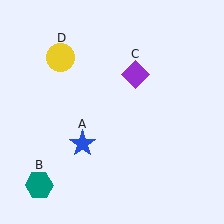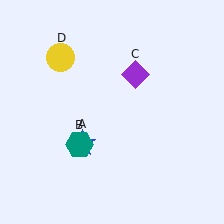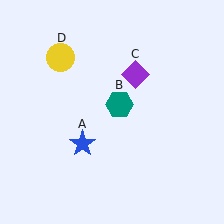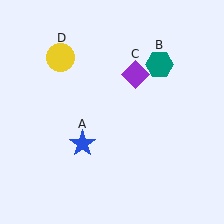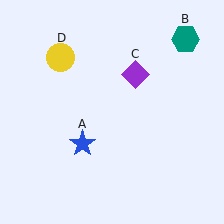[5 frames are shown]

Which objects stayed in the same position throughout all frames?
Blue star (object A) and purple diamond (object C) and yellow circle (object D) remained stationary.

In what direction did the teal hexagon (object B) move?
The teal hexagon (object B) moved up and to the right.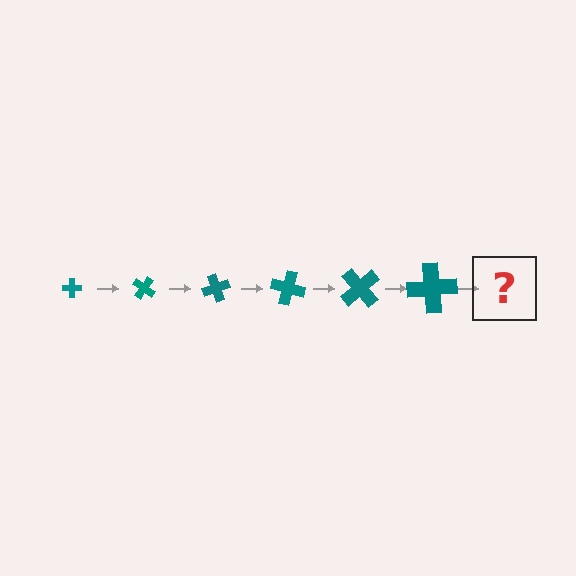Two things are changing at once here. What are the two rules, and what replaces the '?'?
The two rules are that the cross grows larger each step and it rotates 35 degrees each step. The '?' should be a cross, larger than the previous one and rotated 210 degrees from the start.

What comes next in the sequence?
The next element should be a cross, larger than the previous one and rotated 210 degrees from the start.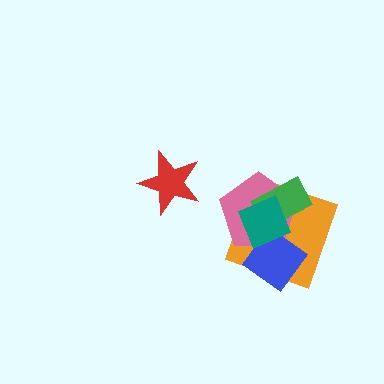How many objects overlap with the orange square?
4 objects overlap with the orange square.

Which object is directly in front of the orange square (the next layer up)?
The pink pentagon is directly in front of the orange square.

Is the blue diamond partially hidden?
Yes, it is partially covered by another shape.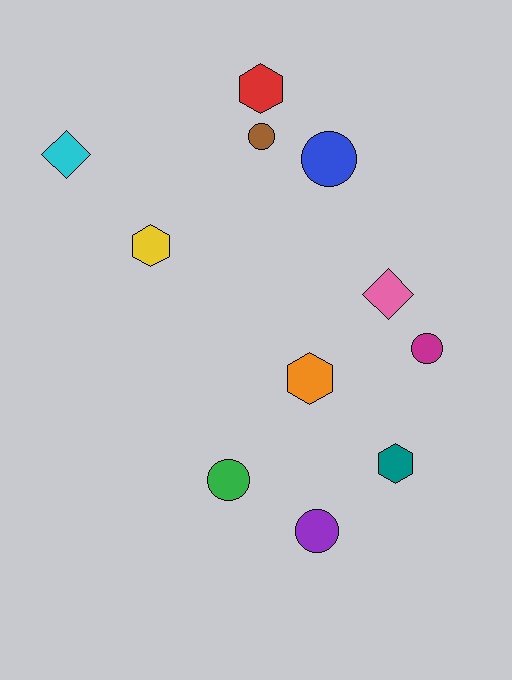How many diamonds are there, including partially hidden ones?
There are 2 diamonds.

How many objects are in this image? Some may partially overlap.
There are 11 objects.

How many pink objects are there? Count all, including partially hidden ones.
There is 1 pink object.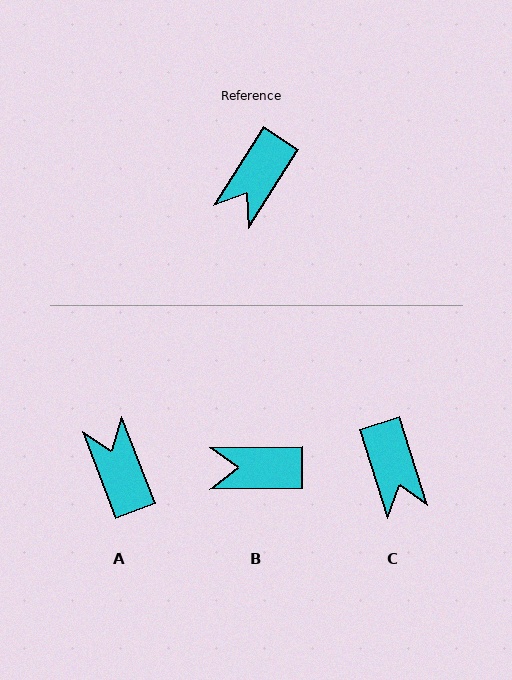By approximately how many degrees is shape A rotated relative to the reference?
Approximately 127 degrees clockwise.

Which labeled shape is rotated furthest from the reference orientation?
A, about 127 degrees away.